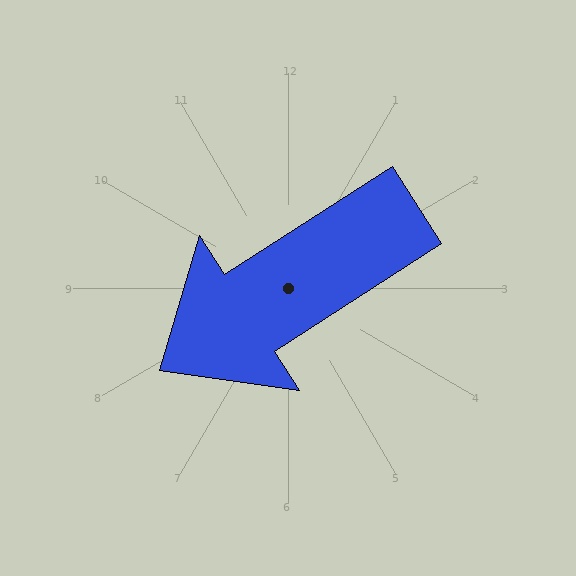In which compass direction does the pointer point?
Southwest.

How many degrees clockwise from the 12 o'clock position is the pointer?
Approximately 237 degrees.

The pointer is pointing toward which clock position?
Roughly 8 o'clock.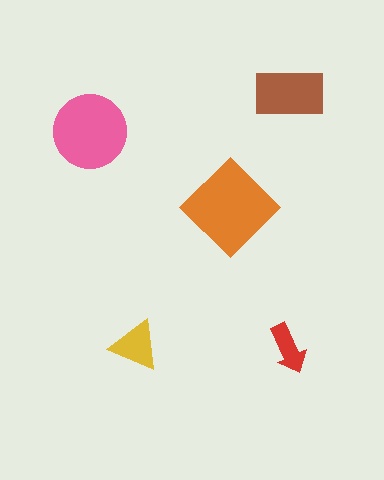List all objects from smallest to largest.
The red arrow, the yellow triangle, the brown rectangle, the pink circle, the orange diamond.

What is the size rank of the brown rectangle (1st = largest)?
3rd.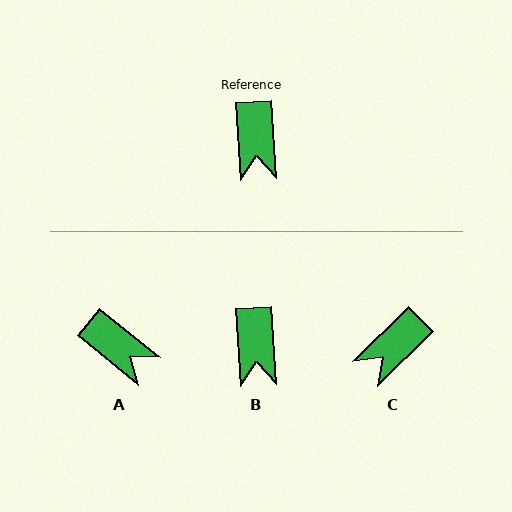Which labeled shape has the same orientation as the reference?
B.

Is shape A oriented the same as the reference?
No, it is off by about 47 degrees.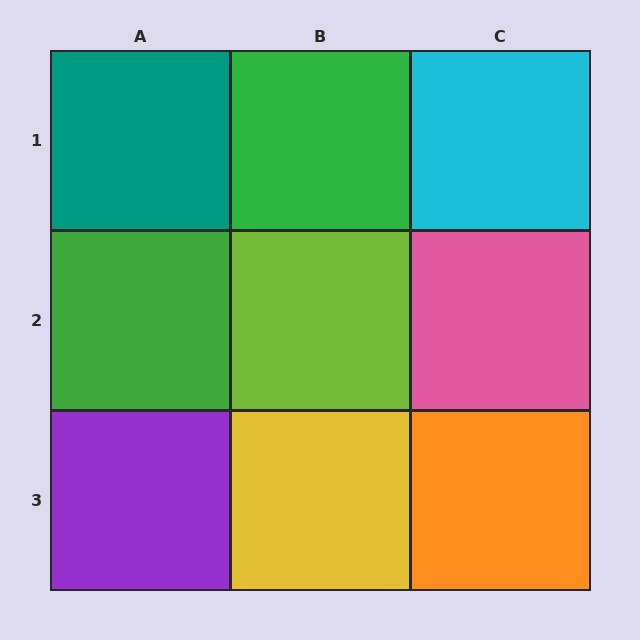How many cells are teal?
1 cell is teal.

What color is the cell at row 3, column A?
Purple.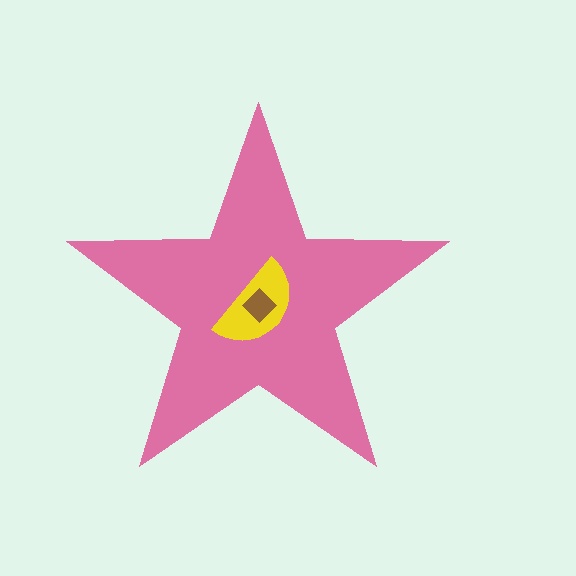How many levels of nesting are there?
3.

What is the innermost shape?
The brown diamond.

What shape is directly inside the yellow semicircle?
The brown diamond.